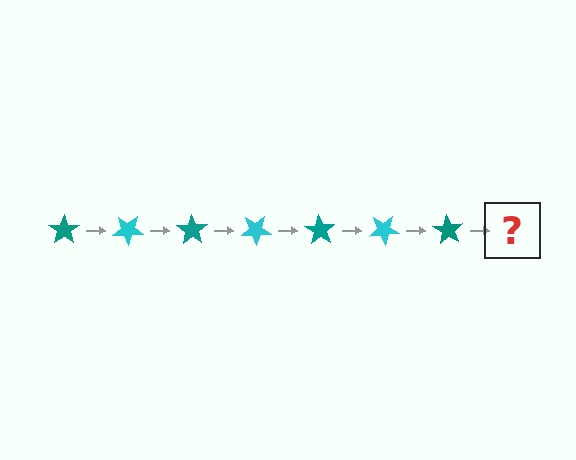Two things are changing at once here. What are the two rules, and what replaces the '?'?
The two rules are that it rotates 35 degrees each step and the color cycles through teal and cyan. The '?' should be a cyan star, rotated 245 degrees from the start.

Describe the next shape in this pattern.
It should be a cyan star, rotated 245 degrees from the start.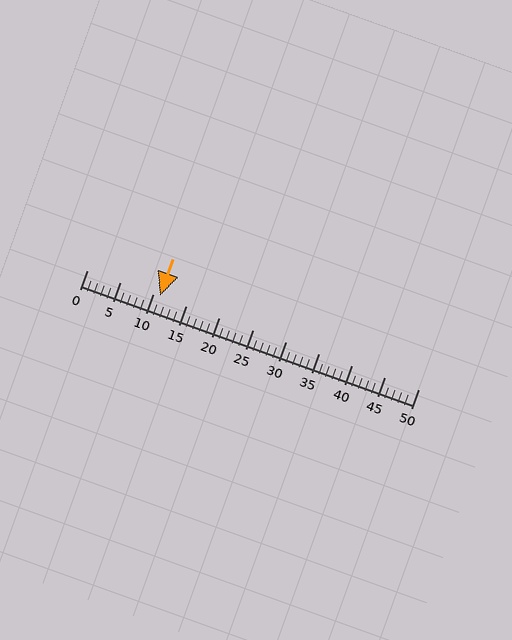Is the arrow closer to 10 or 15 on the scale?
The arrow is closer to 10.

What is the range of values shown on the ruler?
The ruler shows values from 0 to 50.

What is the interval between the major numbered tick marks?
The major tick marks are spaced 5 units apart.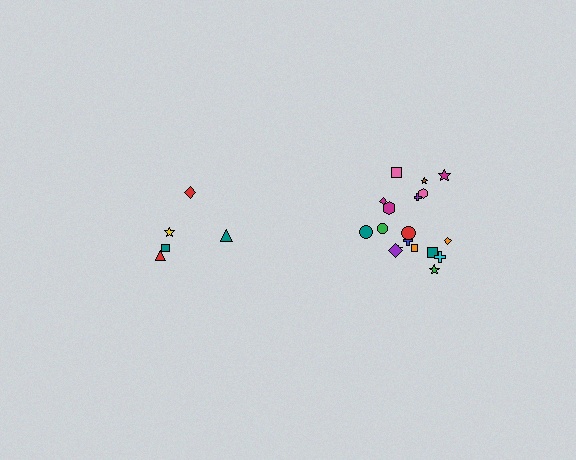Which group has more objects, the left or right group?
The right group.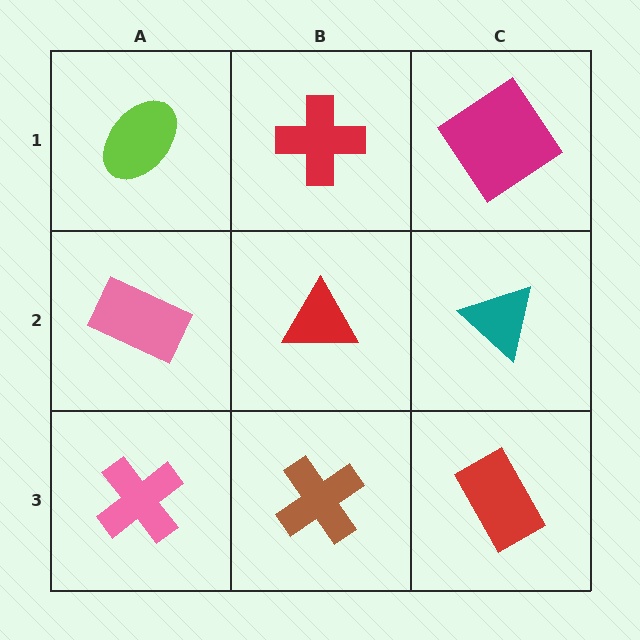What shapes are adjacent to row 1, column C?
A teal triangle (row 2, column C), a red cross (row 1, column B).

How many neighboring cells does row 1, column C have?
2.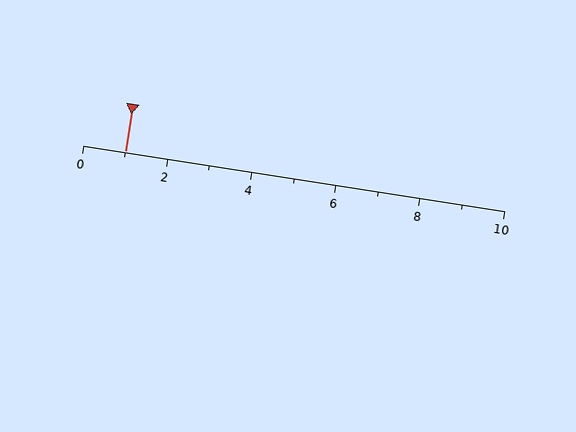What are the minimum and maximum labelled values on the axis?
The axis runs from 0 to 10.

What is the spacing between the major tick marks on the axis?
The major ticks are spaced 2 apart.